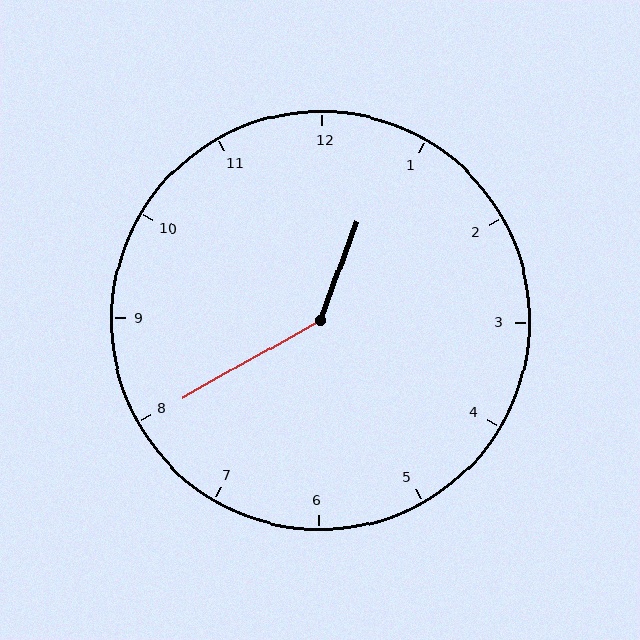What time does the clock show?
12:40.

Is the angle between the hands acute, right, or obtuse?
It is obtuse.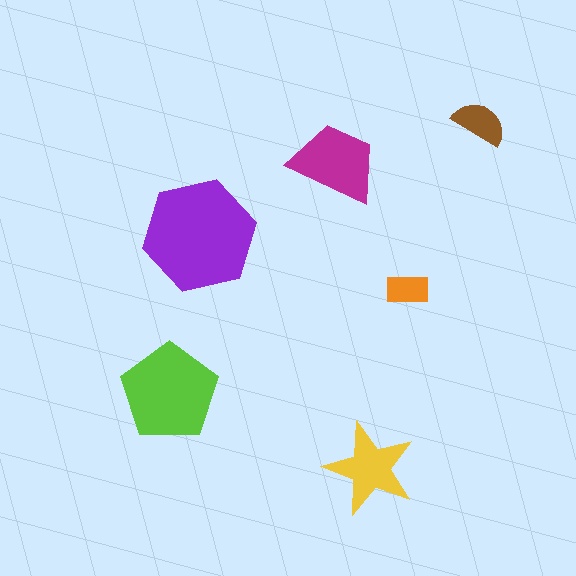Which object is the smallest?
The orange rectangle.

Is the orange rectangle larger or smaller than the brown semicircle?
Smaller.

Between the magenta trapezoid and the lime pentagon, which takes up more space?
The lime pentagon.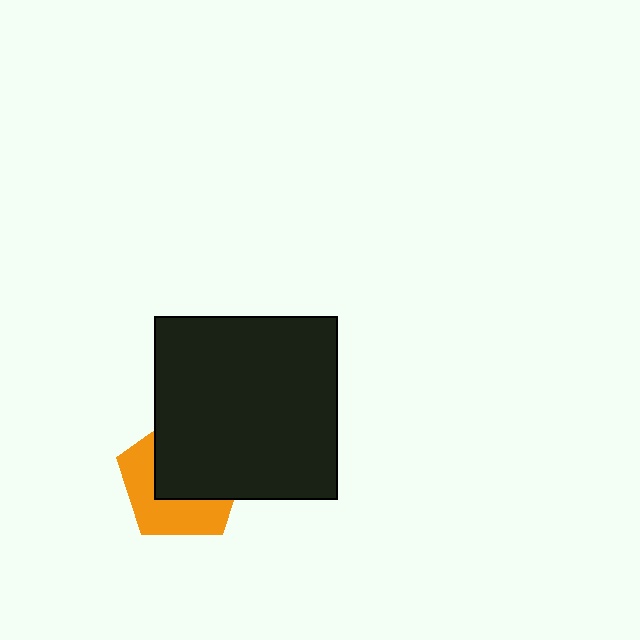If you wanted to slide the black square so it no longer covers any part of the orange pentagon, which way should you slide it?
Slide it toward the upper-right — that is the most direct way to separate the two shapes.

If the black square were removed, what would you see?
You would see the complete orange pentagon.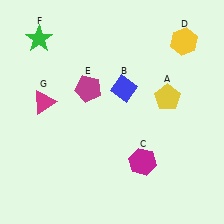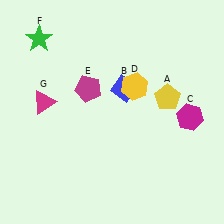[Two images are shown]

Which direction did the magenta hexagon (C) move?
The magenta hexagon (C) moved right.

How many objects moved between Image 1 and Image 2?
2 objects moved between the two images.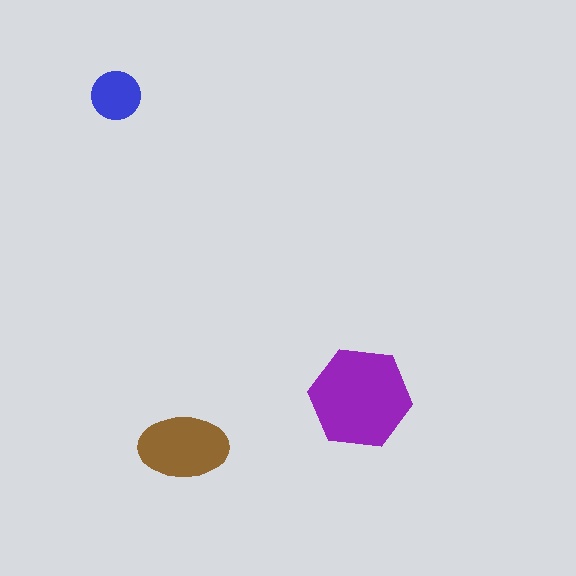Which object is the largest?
The purple hexagon.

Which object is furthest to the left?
The blue circle is leftmost.